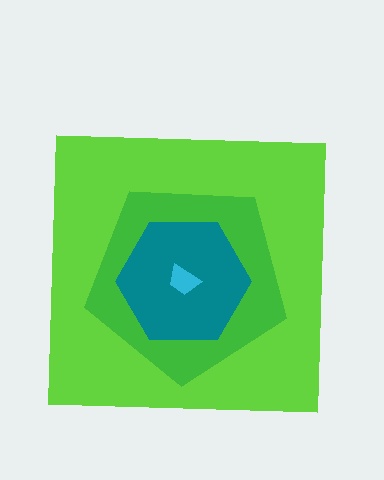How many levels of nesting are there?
4.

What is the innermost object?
The cyan trapezoid.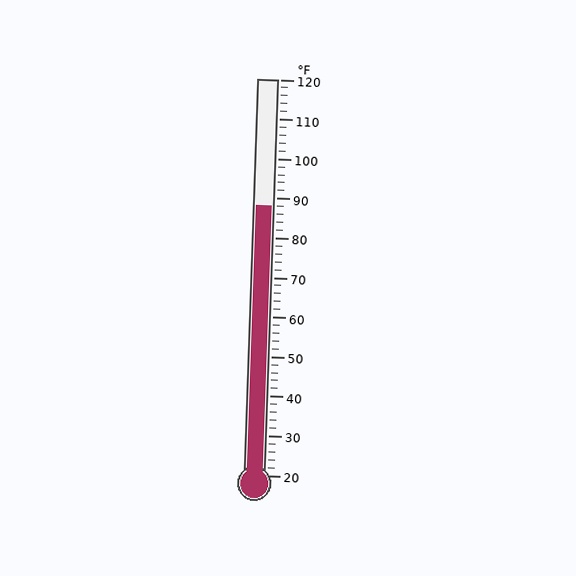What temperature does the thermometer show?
The thermometer shows approximately 88°F.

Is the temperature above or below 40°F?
The temperature is above 40°F.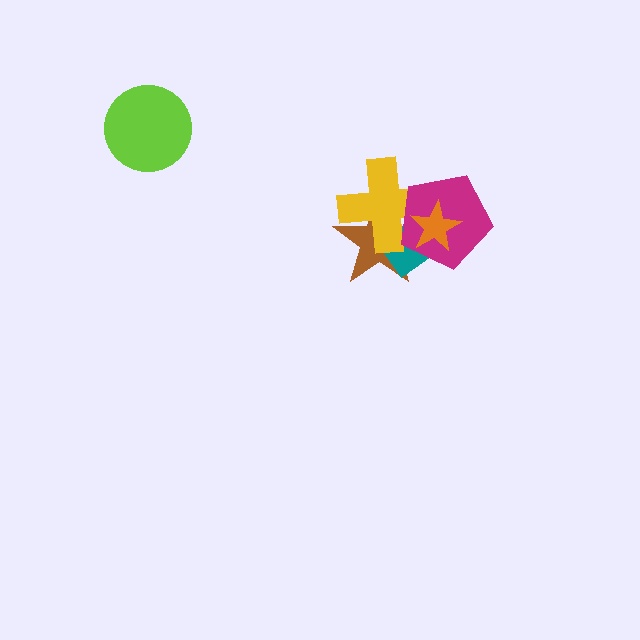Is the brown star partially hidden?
Yes, it is partially covered by another shape.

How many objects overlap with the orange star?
4 objects overlap with the orange star.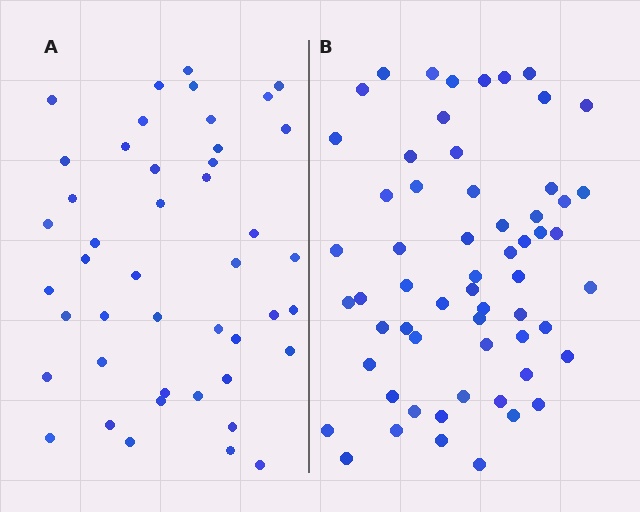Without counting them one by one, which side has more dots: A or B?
Region B (the right region) has more dots.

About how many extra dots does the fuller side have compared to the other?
Region B has approximately 15 more dots than region A.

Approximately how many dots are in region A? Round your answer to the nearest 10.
About 40 dots. (The exact count is 45, which rounds to 40.)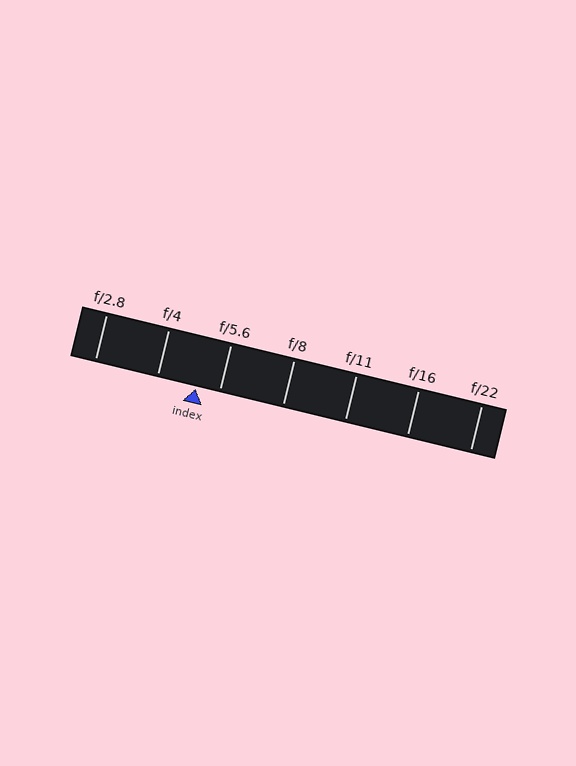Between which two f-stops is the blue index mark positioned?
The index mark is between f/4 and f/5.6.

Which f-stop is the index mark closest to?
The index mark is closest to f/5.6.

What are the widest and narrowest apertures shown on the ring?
The widest aperture shown is f/2.8 and the narrowest is f/22.